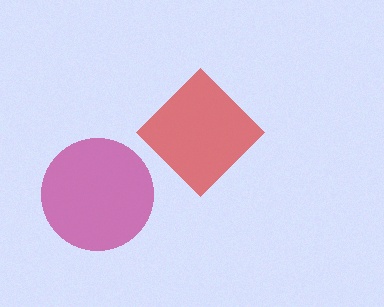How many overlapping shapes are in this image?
There are 2 overlapping shapes in the image.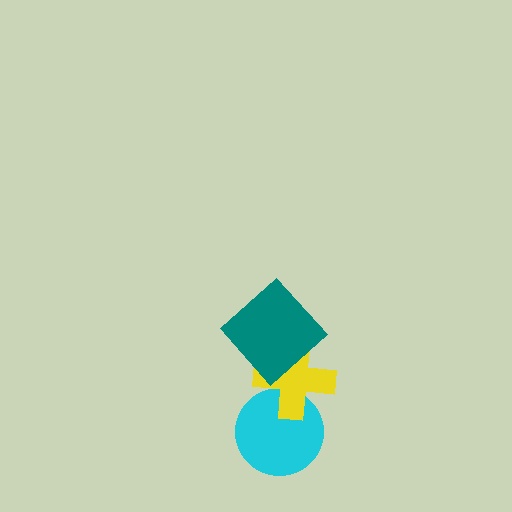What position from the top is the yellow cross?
The yellow cross is 2nd from the top.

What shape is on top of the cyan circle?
The yellow cross is on top of the cyan circle.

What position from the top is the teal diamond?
The teal diamond is 1st from the top.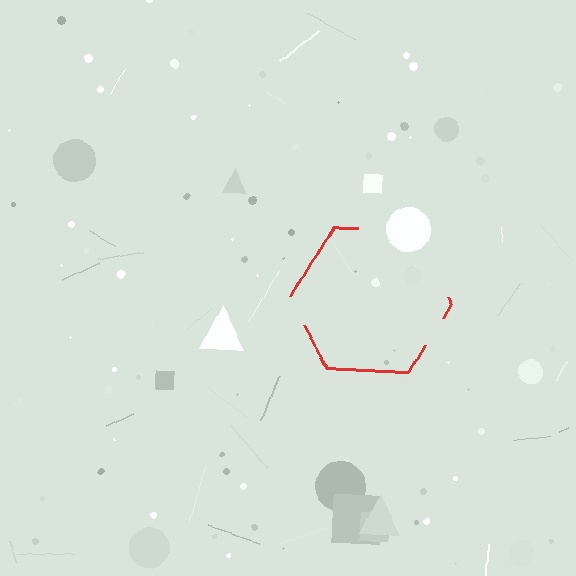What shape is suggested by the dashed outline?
The dashed outline suggests a hexagon.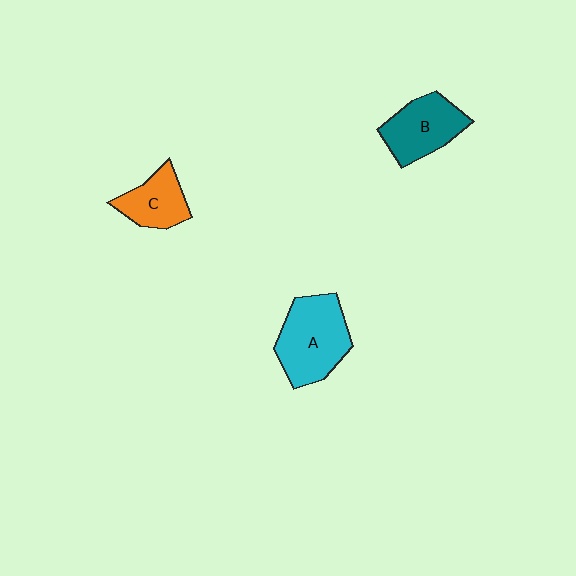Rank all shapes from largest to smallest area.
From largest to smallest: A (cyan), B (teal), C (orange).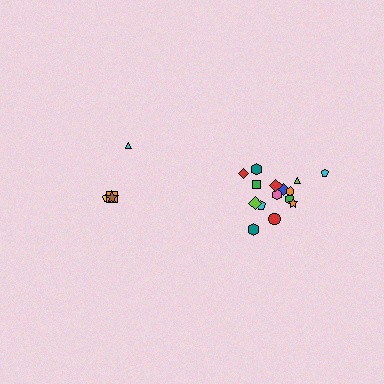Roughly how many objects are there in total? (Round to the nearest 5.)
Roughly 20 objects in total.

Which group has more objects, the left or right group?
The right group.